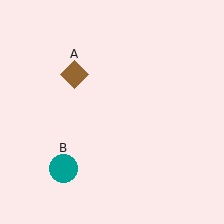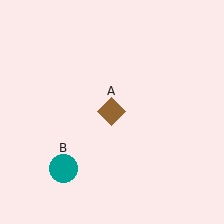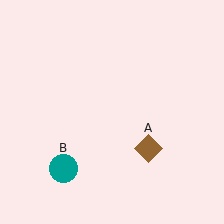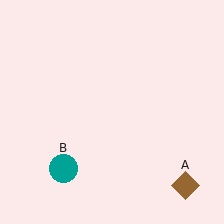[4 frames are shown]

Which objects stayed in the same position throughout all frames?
Teal circle (object B) remained stationary.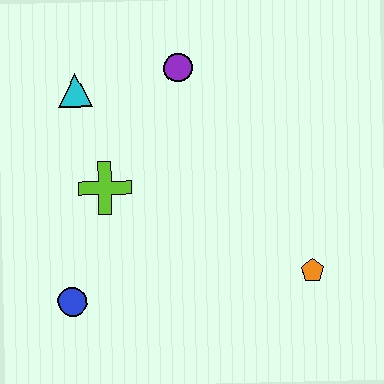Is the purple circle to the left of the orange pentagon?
Yes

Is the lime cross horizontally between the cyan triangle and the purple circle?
Yes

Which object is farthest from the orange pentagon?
The cyan triangle is farthest from the orange pentagon.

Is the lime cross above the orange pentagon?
Yes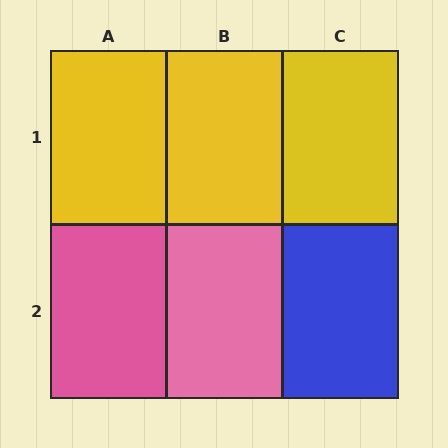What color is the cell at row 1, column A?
Yellow.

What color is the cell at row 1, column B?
Yellow.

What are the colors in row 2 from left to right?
Pink, pink, blue.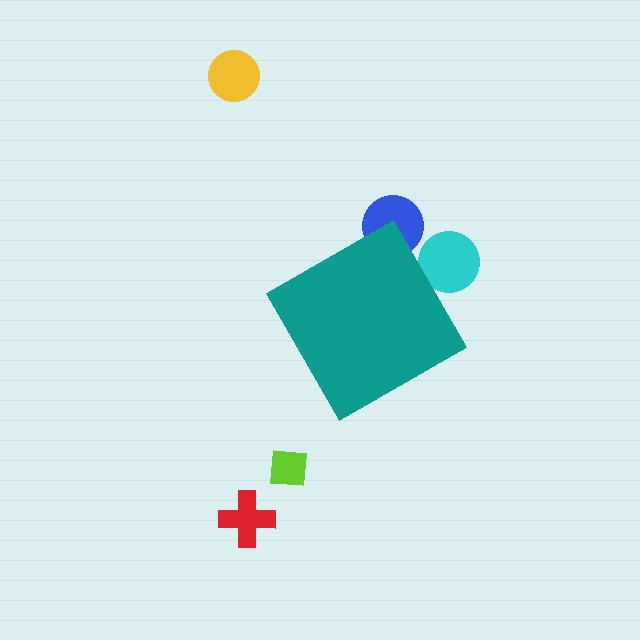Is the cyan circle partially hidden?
Yes, the cyan circle is partially hidden behind the teal diamond.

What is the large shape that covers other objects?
A teal diamond.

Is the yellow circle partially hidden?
No, the yellow circle is fully visible.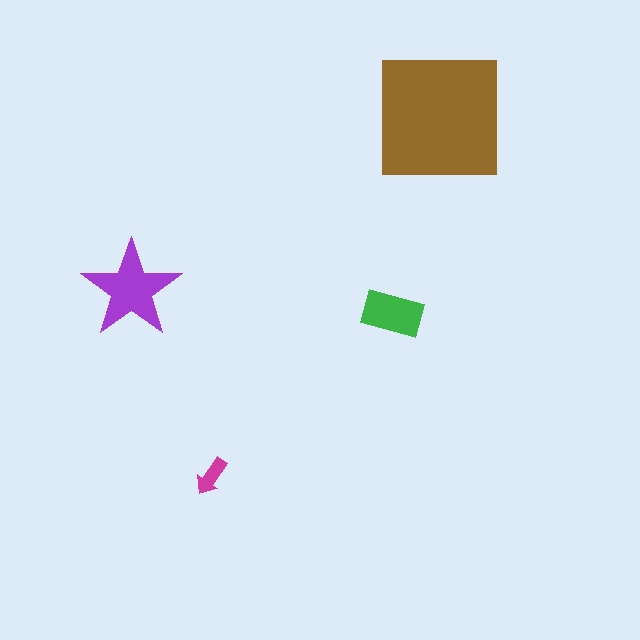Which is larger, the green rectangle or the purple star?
The purple star.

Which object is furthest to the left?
The purple star is leftmost.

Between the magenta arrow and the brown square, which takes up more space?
The brown square.